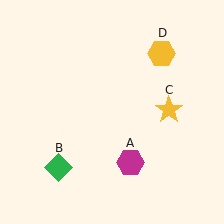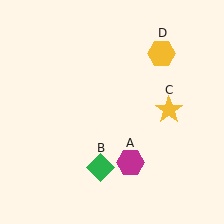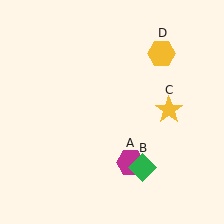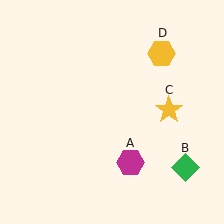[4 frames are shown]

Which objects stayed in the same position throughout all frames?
Magenta hexagon (object A) and yellow star (object C) and yellow hexagon (object D) remained stationary.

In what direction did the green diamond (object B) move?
The green diamond (object B) moved right.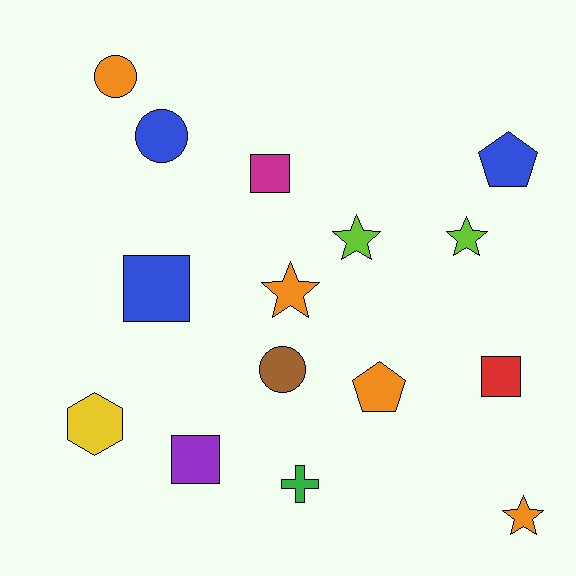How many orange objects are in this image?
There are 4 orange objects.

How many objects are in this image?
There are 15 objects.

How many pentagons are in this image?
There are 2 pentagons.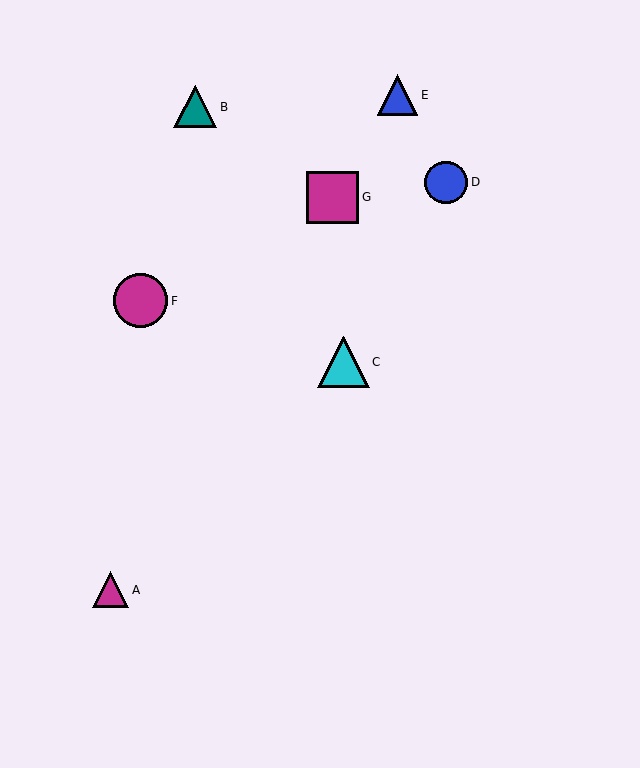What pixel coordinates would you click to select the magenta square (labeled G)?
Click at (333, 197) to select the magenta square G.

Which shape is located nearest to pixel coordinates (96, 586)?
The magenta triangle (labeled A) at (111, 590) is nearest to that location.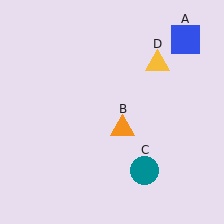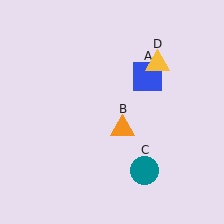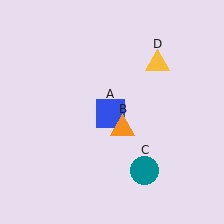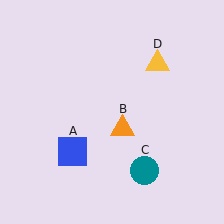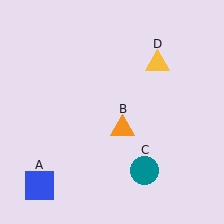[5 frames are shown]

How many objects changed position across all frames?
1 object changed position: blue square (object A).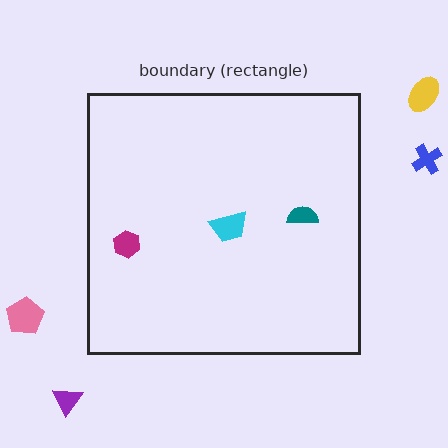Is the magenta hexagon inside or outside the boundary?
Inside.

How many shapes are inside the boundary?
3 inside, 4 outside.